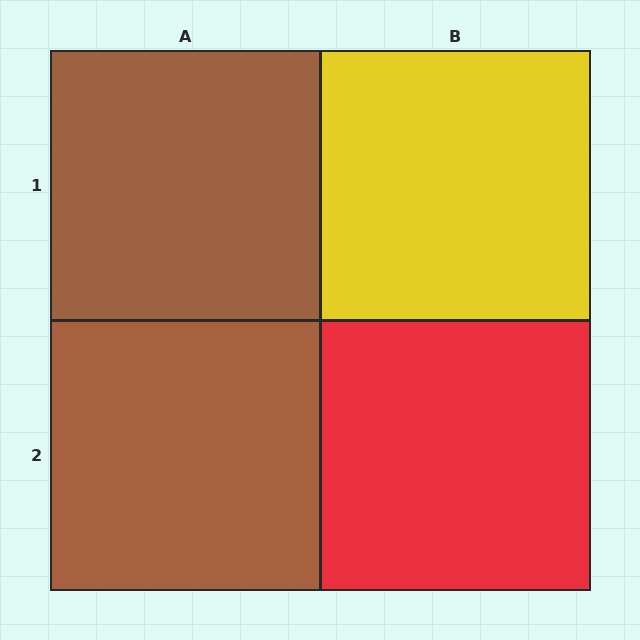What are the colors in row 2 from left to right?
Brown, red.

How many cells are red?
1 cell is red.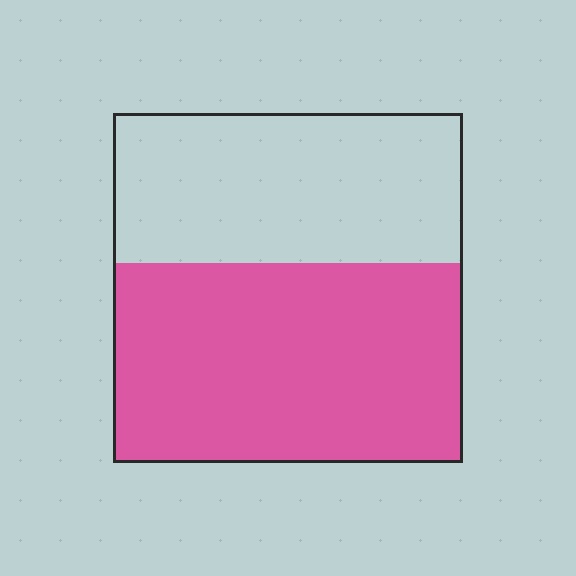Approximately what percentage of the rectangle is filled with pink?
Approximately 55%.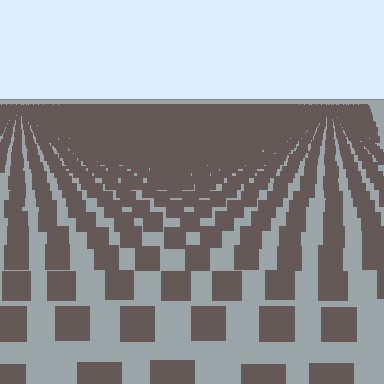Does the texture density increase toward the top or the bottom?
Density increases toward the top.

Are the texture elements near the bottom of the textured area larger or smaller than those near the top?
Larger. Near the bottom, elements are closer to the viewer and appear at a bigger on-screen size.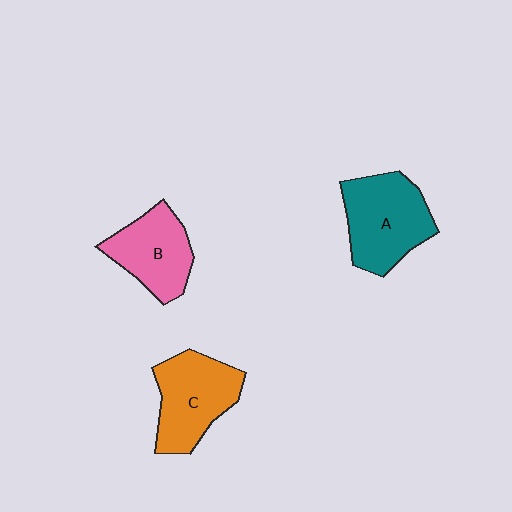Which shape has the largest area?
Shape A (teal).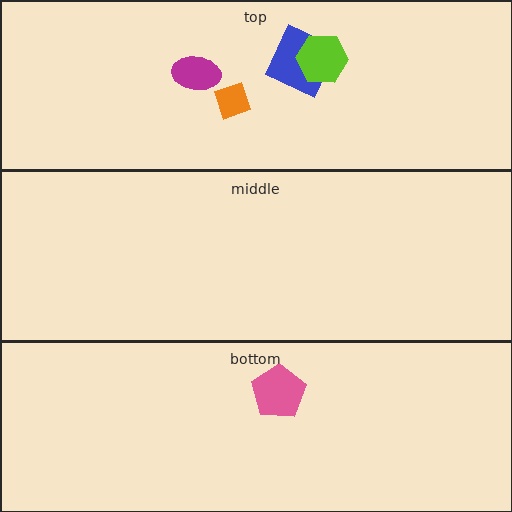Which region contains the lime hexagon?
The top region.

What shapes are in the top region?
The orange diamond, the magenta ellipse, the blue square, the lime hexagon.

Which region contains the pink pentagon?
The bottom region.